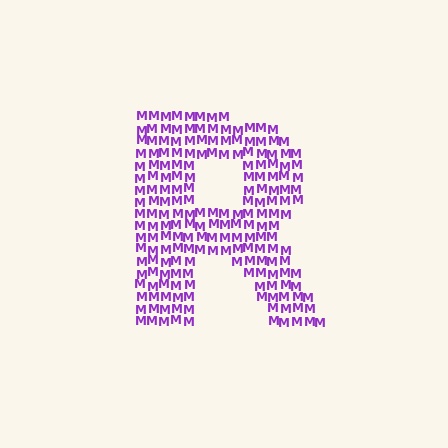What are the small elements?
The small elements are letter M's.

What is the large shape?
The large shape is the letter R.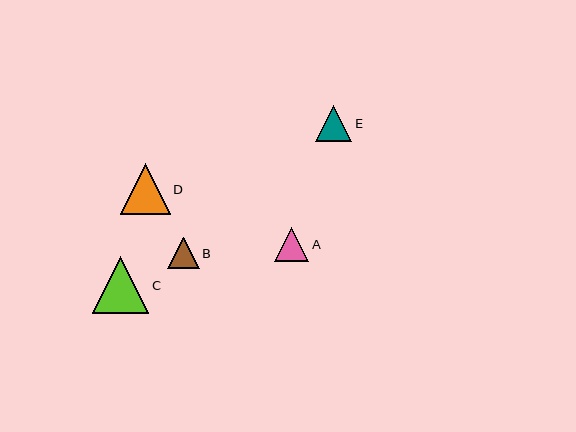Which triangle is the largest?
Triangle C is the largest with a size of approximately 56 pixels.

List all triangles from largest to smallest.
From largest to smallest: C, D, E, A, B.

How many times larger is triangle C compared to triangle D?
Triangle C is approximately 1.1 times the size of triangle D.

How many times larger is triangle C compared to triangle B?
Triangle C is approximately 1.8 times the size of triangle B.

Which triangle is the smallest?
Triangle B is the smallest with a size of approximately 31 pixels.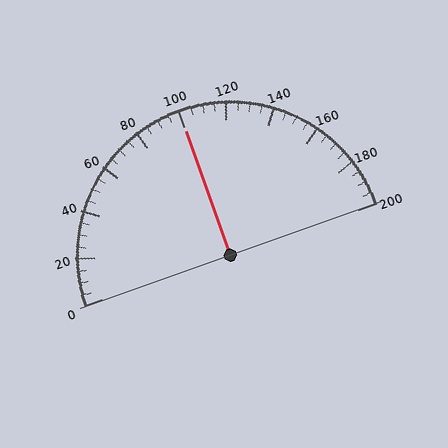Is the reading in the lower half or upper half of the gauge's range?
The reading is in the upper half of the range (0 to 200).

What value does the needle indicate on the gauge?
The needle indicates approximately 100.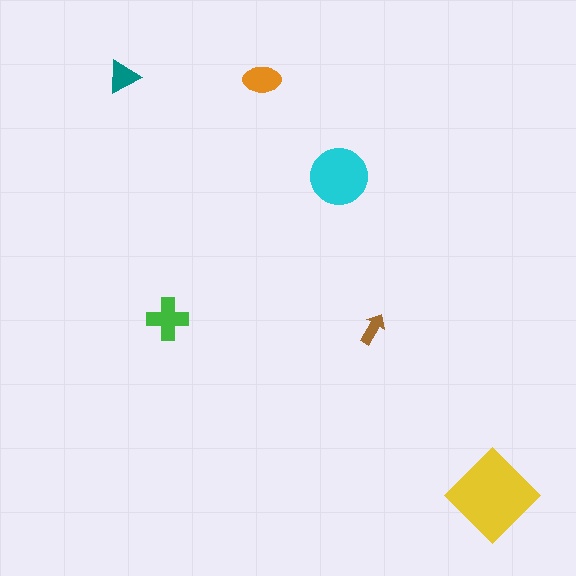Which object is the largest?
The yellow diamond.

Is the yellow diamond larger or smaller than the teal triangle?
Larger.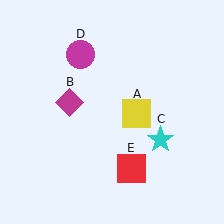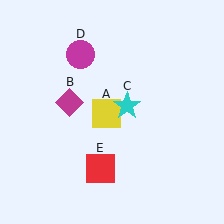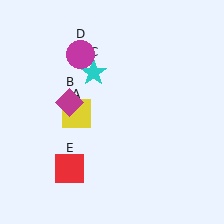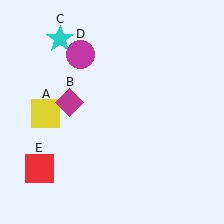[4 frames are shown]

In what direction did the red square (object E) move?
The red square (object E) moved left.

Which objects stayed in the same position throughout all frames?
Magenta diamond (object B) and magenta circle (object D) remained stationary.